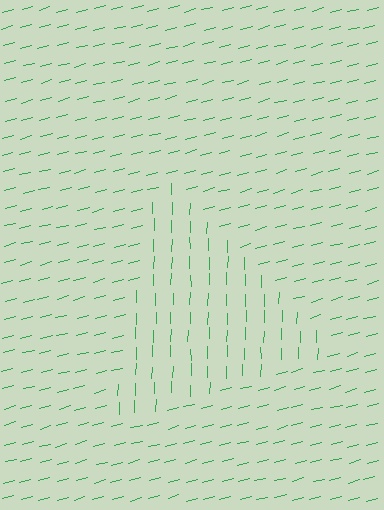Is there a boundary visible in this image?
Yes, there is a texture boundary formed by a change in line orientation.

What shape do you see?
I see a triangle.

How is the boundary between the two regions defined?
The boundary is defined purely by a change in line orientation (approximately 73 degrees difference). All lines are the same color and thickness.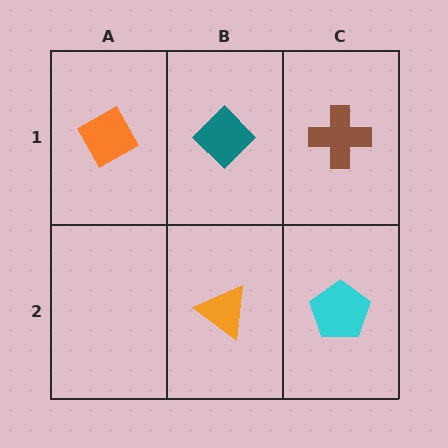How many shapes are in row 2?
2 shapes.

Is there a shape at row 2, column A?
No, that cell is empty.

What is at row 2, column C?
A cyan pentagon.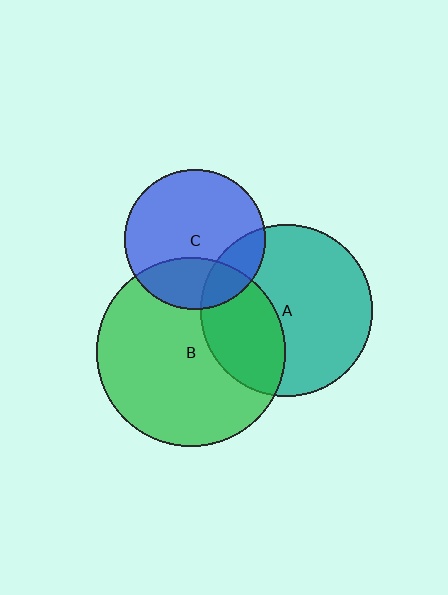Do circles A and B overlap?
Yes.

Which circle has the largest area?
Circle B (green).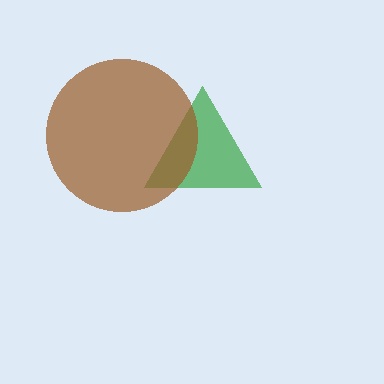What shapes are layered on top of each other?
The layered shapes are: a green triangle, a brown circle.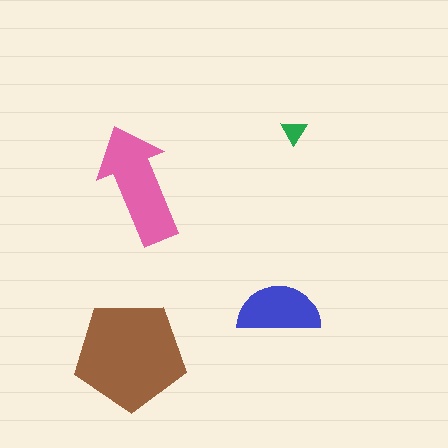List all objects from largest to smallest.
The brown pentagon, the pink arrow, the blue semicircle, the green triangle.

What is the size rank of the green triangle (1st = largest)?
4th.